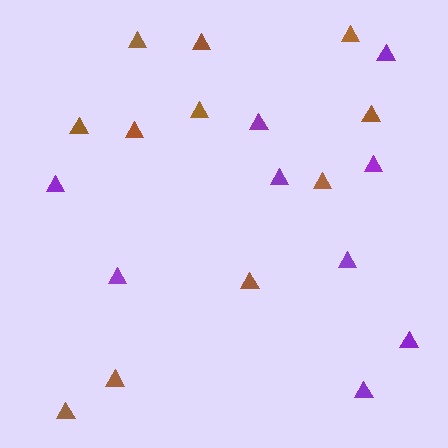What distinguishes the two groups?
There are 2 groups: one group of brown triangles (11) and one group of purple triangles (9).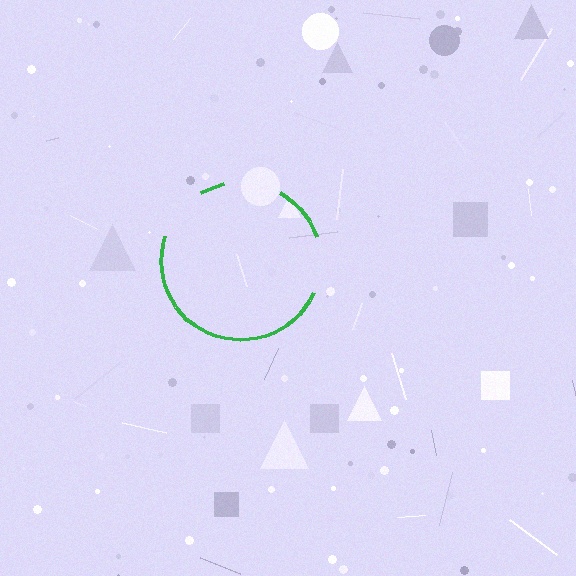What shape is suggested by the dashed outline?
The dashed outline suggests a circle.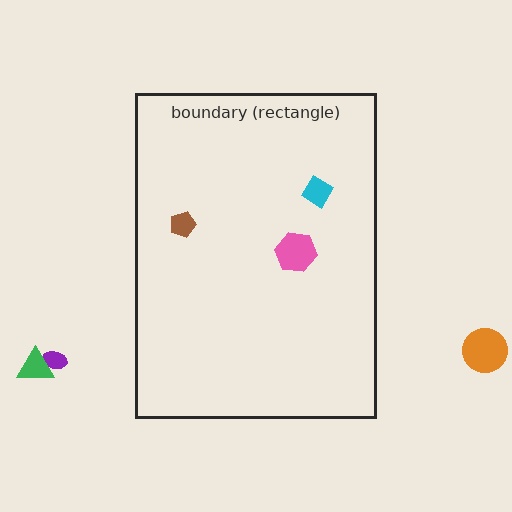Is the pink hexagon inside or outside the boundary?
Inside.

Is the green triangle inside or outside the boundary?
Outside.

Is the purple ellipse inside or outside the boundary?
Outside.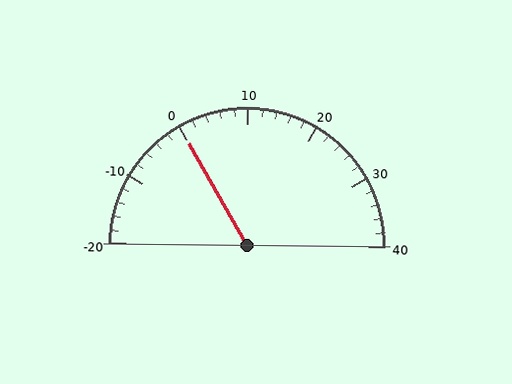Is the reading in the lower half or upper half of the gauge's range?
The reading is in the lower half of the range (-20 to 40).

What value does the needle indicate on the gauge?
The needle indicates approximately 0.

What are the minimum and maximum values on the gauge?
The gauge ranges from -20 to 40.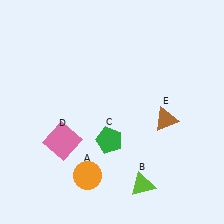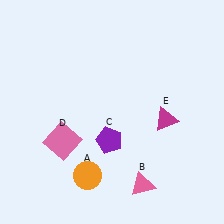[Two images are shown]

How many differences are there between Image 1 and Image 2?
There are 3 differences between the two images.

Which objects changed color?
B changed from lime to pink. C changed from green to purple. E changed from brown to magenta.